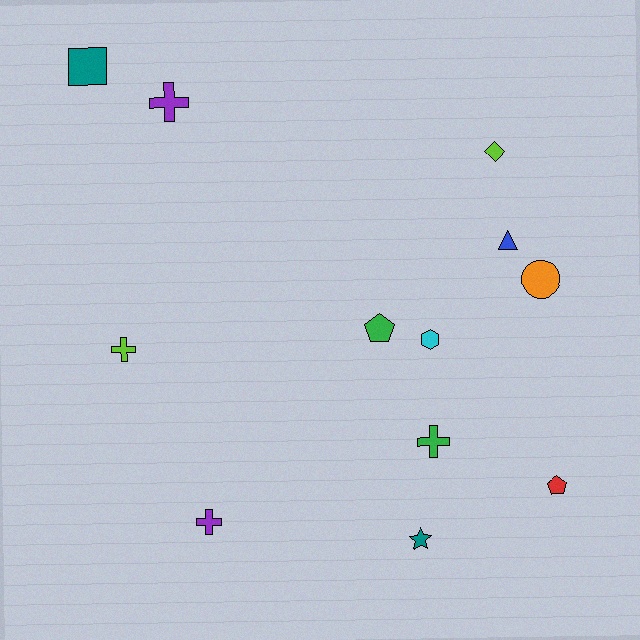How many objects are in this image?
There are 12 objects.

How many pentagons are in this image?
There are 2 pentagons.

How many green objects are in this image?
There are 2 green objects.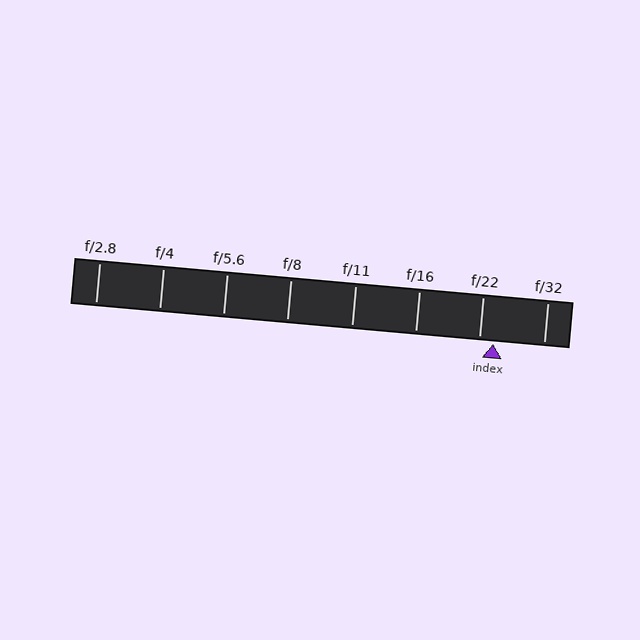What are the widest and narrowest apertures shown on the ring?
The widest aperture shown is f/2.8 and the narrowest is f/32.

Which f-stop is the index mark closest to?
The index mark is closest to f/22.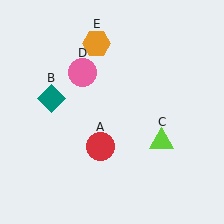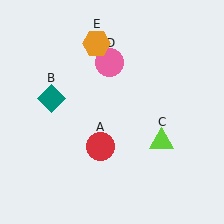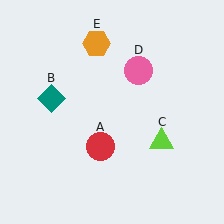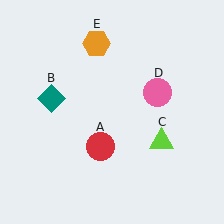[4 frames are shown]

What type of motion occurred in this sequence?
The pink circle (object D) rotated clockwise around the center of the scene.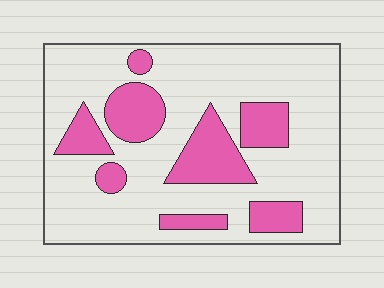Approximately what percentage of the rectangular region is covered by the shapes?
Approximately 25%.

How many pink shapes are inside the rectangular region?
8.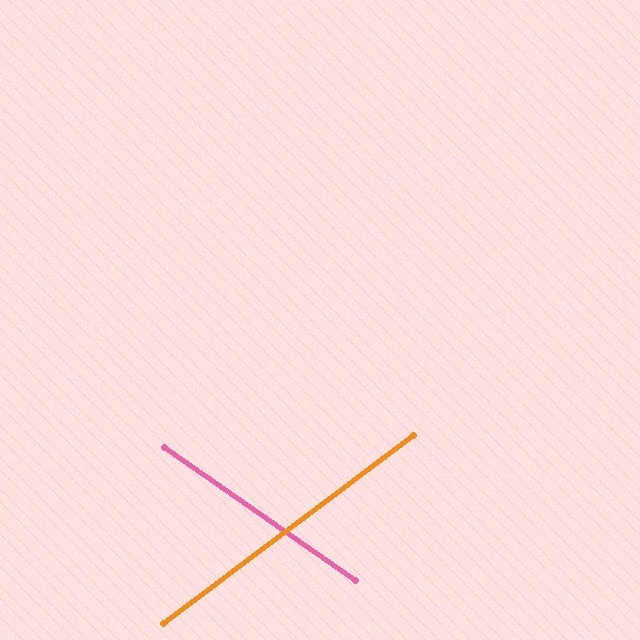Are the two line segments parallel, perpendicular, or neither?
Neither parallel nor perpendicular — they differ by about 72°.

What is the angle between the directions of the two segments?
Approximately 72 degrees.